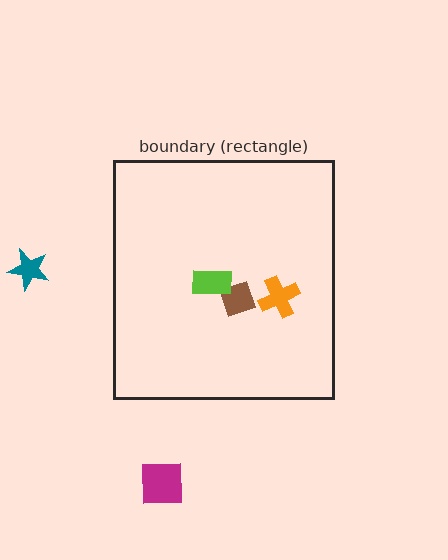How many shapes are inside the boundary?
3 inside, 2 outside.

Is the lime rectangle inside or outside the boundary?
Inside.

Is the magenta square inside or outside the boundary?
Outside.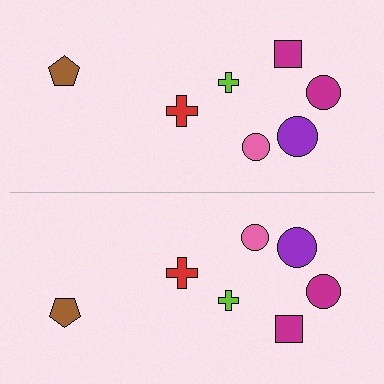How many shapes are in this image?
There are 14 shapes in this image.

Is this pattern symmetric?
Yes, this pattern has bilateral (reflection) symmetry.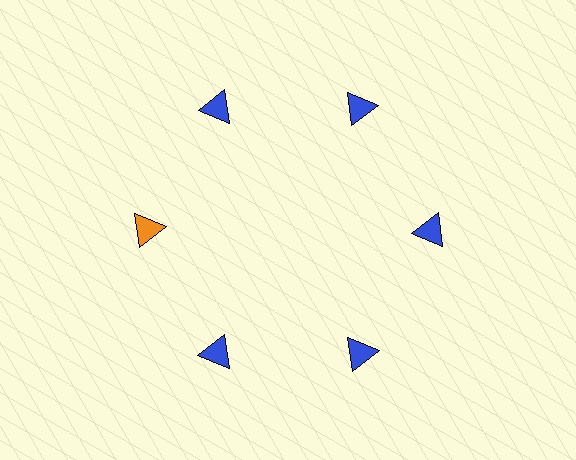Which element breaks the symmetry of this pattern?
The orange triangle at roughly the 9 o'clock position breaks the symmetry. All other shapes are blue triangles.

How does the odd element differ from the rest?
It has a different color: orange instead of blue.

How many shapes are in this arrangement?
There are 6 shapes arranged in a ring pattern.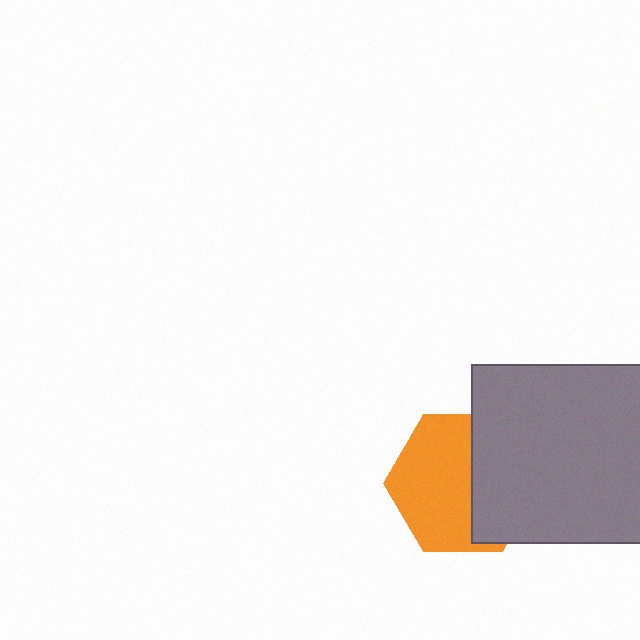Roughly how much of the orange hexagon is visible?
About half of it is visible (roughly 59%).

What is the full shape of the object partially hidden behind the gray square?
The partially hidden object is an orange hexagon.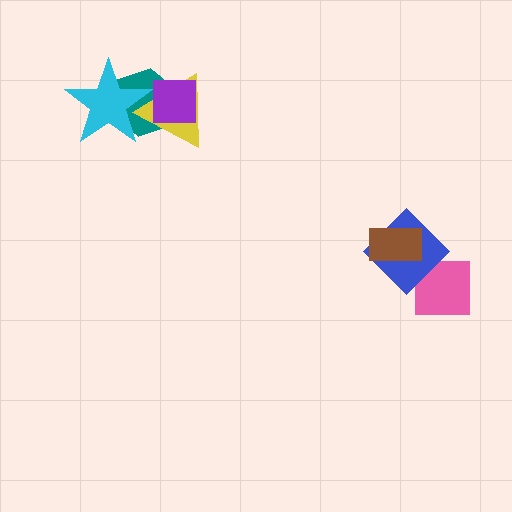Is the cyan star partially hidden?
Yes, it is partially covered by another shape.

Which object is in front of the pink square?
The blue diamond is in front of the pink square.